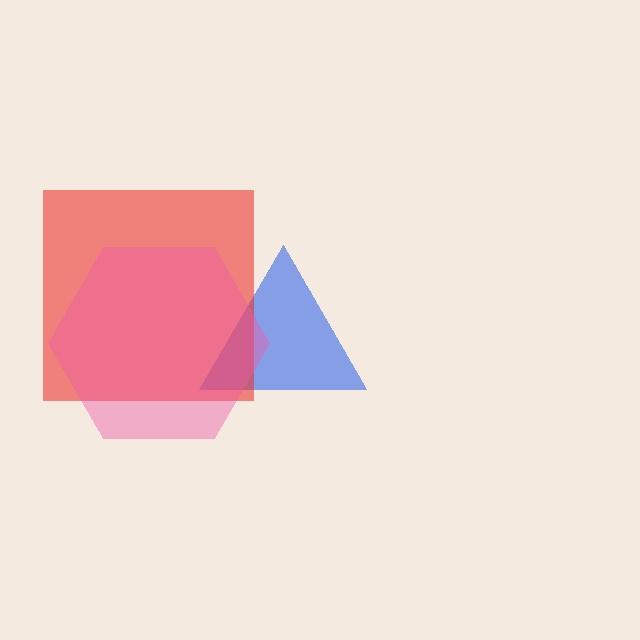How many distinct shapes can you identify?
There are 3 distinct shapes: a blue triangle, a red square, a pink hexagon.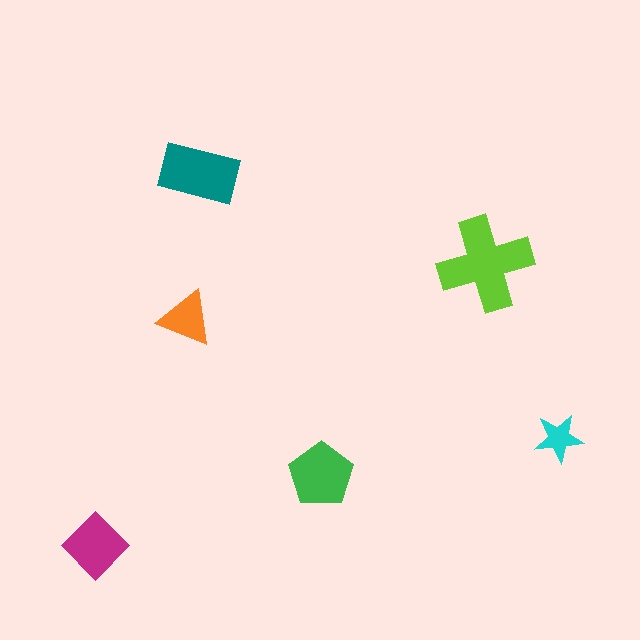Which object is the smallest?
The cyan star.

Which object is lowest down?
The magenta diamond is bottommost.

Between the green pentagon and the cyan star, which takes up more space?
The green pentagon.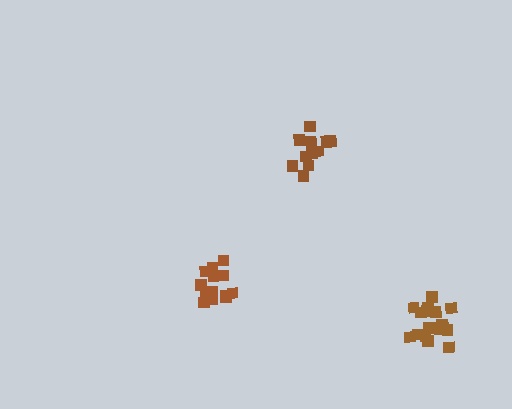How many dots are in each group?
Group 1: 12 dots, Group 2: 13 dots, Group 3: 18 dots (43 total).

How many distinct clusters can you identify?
There are 3 distinct clusters.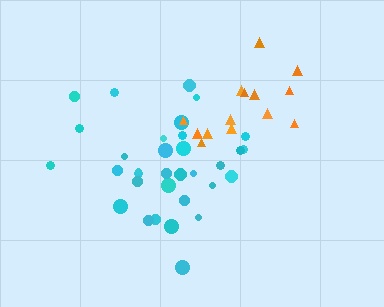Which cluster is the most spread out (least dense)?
Orange.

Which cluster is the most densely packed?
Cyan.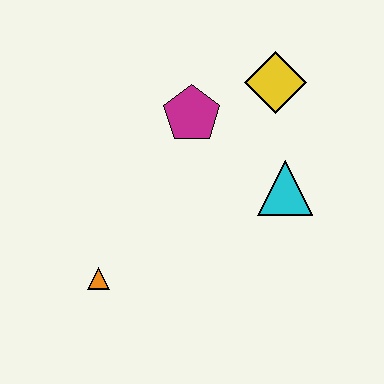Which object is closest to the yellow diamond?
The magenta pentagon is closest to the yellow diamond.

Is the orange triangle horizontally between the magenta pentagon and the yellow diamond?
No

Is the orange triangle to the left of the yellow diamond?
Yes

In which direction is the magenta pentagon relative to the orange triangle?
The magenta pentagon is above the orange triangle.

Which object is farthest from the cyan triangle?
The orange triangle is farthest from the cyan triangle.